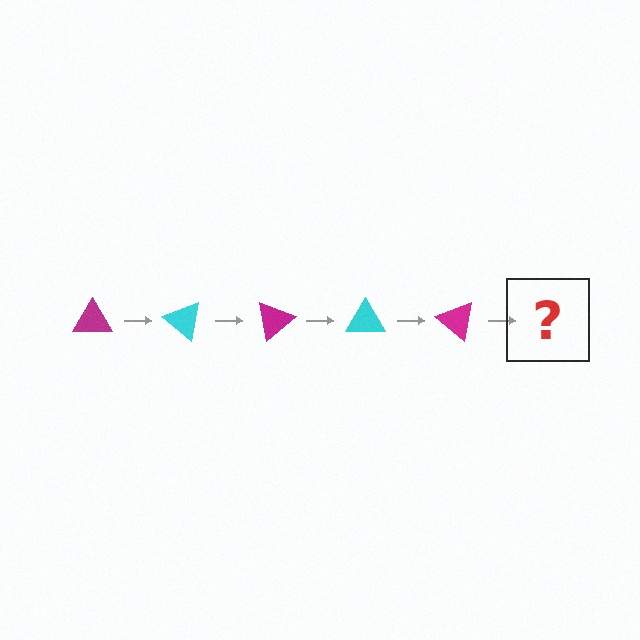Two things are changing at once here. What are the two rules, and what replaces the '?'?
The two rules are that it rotates 40 degrees each step and the color cycles through magenta and cyan. The '?' should be a cyan triangle, rotated 200 degrees from the start.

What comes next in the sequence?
The next element should be a cyan triangle, rotated 200 degrees from the start.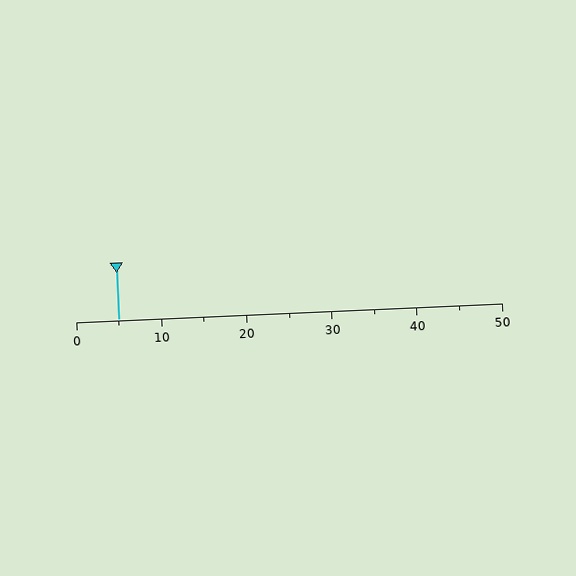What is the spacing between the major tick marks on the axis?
The major ticks are spaced 10 apart.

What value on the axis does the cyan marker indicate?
The marker indicates approximately 5.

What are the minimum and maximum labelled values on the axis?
The axis runs from 0 to 50.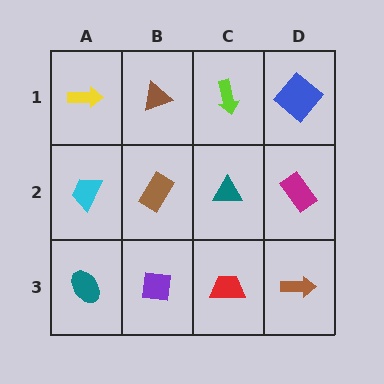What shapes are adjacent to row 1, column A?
A cyan trapezoid (row 2, column A), a brown triangle (row 1, column B).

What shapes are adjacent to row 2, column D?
A blue diamond (row 1, column D), a brown arrow (row 3, column D), a teal triangle (row 2, column C).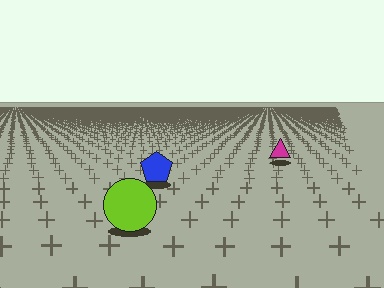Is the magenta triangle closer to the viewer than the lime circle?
No. The lime circle is closer — you can tell from the texture gradient: the ground texture is coarser near it.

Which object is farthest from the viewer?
The magenta triangle is farthest from the viewer. It appears smaller and the ground texture around it is denser.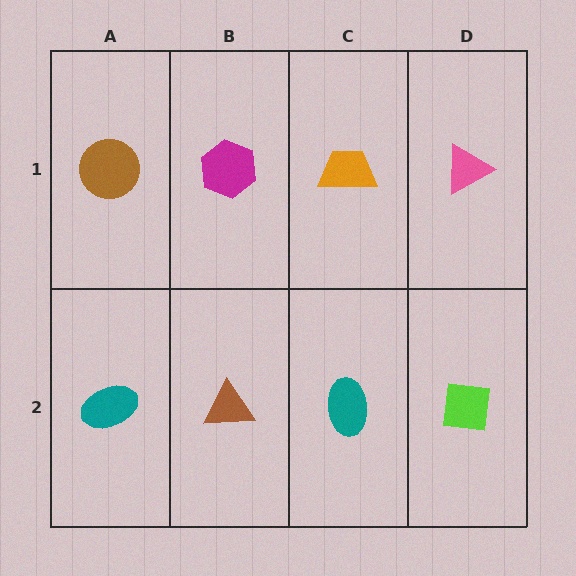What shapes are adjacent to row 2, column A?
A brown circle (row 1, column A), a brown triangle (row 2, column B).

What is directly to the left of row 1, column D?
An orange trapezoid.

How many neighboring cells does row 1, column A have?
2.